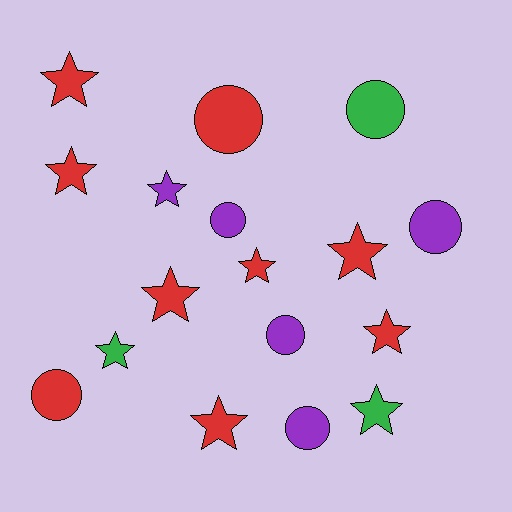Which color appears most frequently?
Red, with 9 objects.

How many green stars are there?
There are 2 green stars.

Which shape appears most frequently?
Star, with 10 objects.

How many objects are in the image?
There are 17 objects.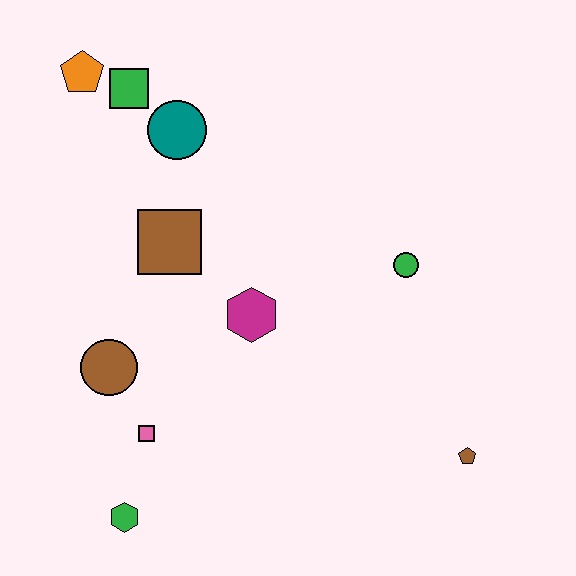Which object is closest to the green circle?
The magenta hexagon is closest to the green circle.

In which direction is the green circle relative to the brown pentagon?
The green circle is above the brown pentagon.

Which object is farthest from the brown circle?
The brown pentagon is farthest from the brown circle.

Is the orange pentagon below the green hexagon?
No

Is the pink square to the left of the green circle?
Yes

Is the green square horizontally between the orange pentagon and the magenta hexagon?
Yes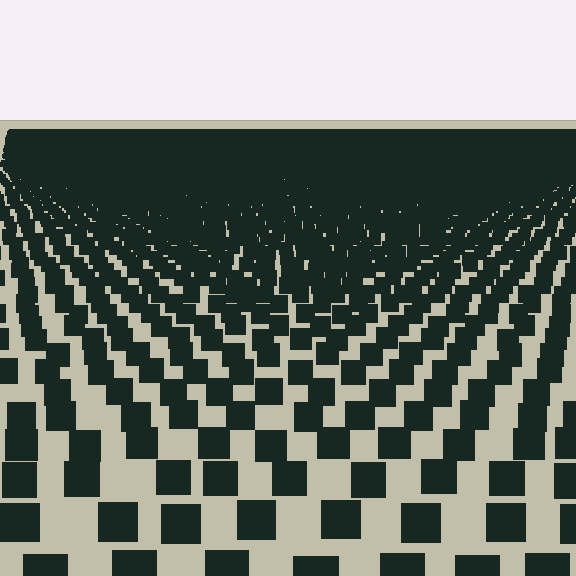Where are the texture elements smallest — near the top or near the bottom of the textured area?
Near the top.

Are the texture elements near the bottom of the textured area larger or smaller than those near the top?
Larger. Near the bottom, elements are closer to the viewer and appear at a bigger on-screen size.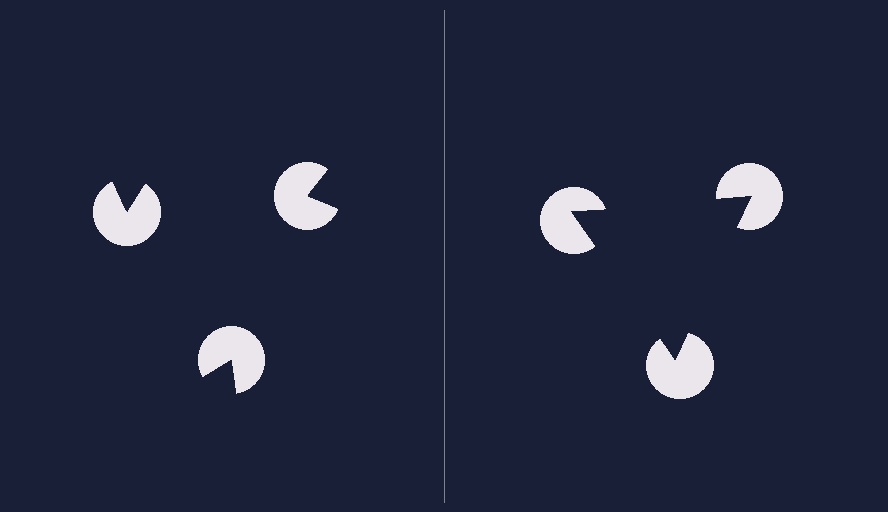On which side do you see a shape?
An illusory triangle appears on the right side. On the left side the wedge cuts are rotated, so no coherent shape forms.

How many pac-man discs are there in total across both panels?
6 — 3 on each side.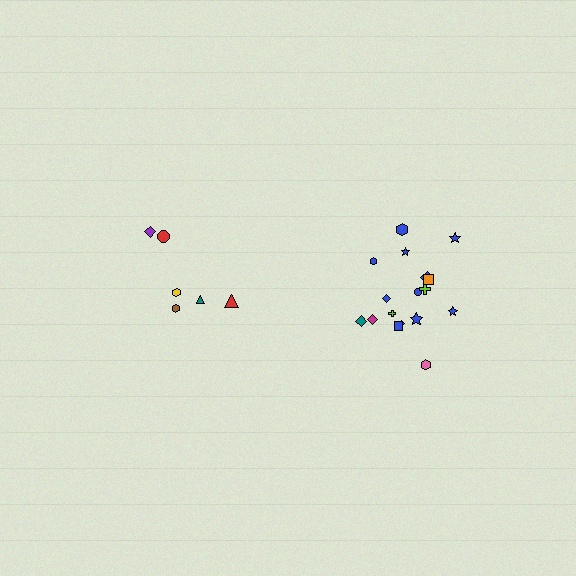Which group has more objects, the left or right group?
The right group.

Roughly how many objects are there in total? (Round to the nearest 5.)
Roughly 25 objects in total.